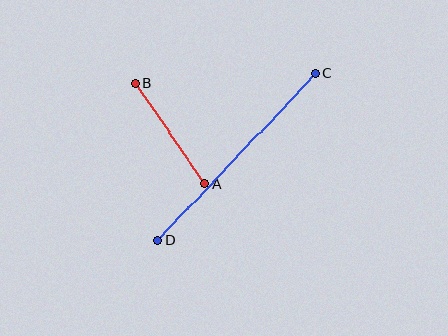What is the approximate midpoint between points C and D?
The midpoint is at approximately (237, 157) pixels.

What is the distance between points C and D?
The distance is approximately 230 pixels.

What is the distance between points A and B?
The distance is approximately 122 pixels.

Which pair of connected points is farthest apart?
Points C and D are farthest apart.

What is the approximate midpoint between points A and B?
The midpoint is at approximately (170, 133) pixels.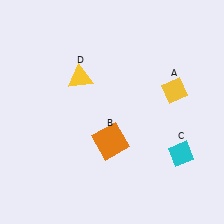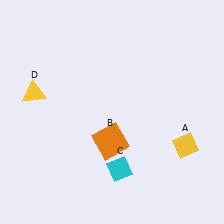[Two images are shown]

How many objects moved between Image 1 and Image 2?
3 objects moved between the two images.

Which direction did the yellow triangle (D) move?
The yellow triangle (D) moved left.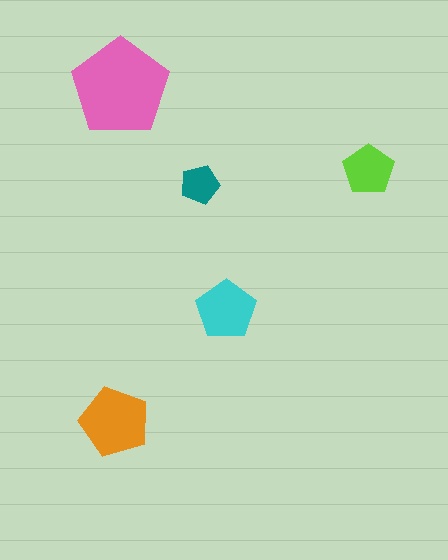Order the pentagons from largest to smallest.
the pink one, the orange one, the cyan one, the lime one, the teal one.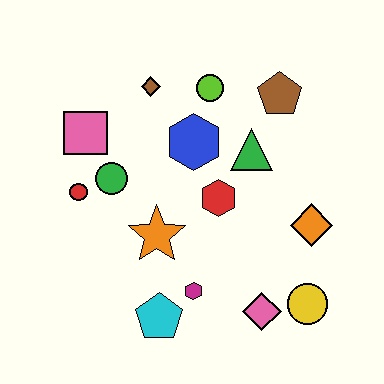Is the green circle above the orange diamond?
Yes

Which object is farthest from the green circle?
The yellow circle is farthest from the green circle.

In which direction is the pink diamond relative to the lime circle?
The pink diamond is below the lime circle.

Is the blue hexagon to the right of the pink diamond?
No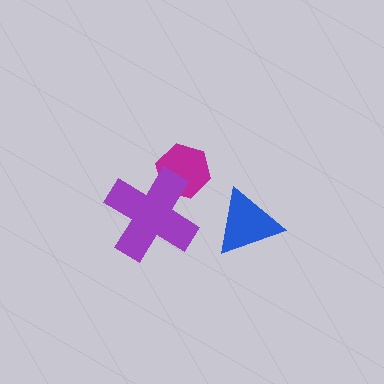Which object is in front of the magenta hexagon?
The purple cross is in front of the magenta hexagon.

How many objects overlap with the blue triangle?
0 objects overlap with the blue triangle.